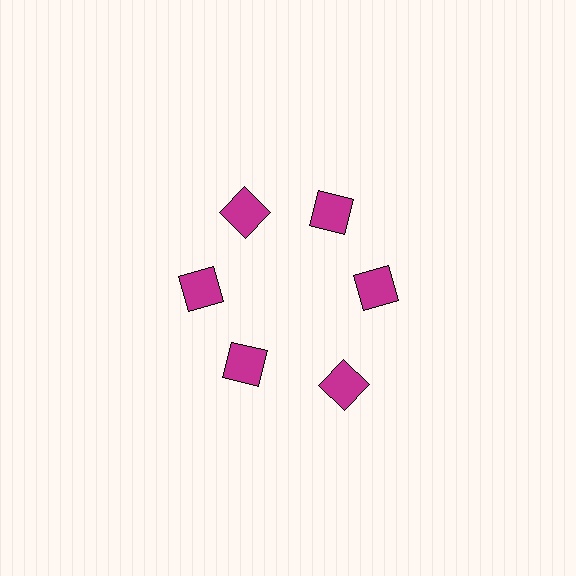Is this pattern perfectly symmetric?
No. The 6 magenta squares are arranged in a ring, but one element near the 5 o'clock position is pushed outward from the center, breaking the 6-fold rotational symmetry.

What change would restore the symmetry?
The symmetry would be restored by moving it inward, back onto the ring so that all 6 squares sit at equal angles and equal distance from the center.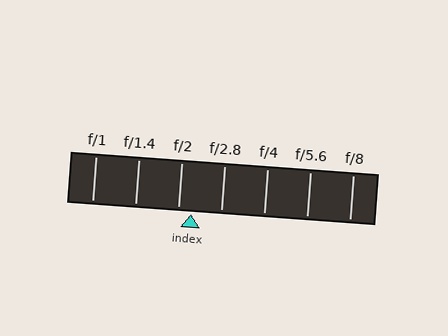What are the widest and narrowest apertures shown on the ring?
The widest aperture shown is f/1 and the narrowest is f/8.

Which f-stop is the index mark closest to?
The index mark is closest to f/2.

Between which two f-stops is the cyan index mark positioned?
The index mark is between f/2 and f/2.8.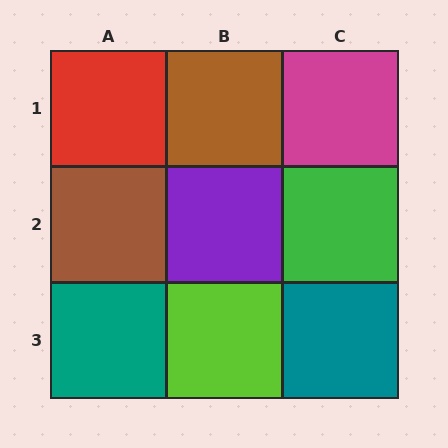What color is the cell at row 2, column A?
Brown.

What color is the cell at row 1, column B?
Brown.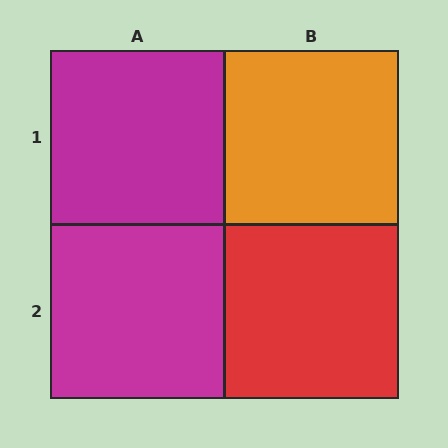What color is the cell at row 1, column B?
Orange.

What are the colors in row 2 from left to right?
Magenta, red.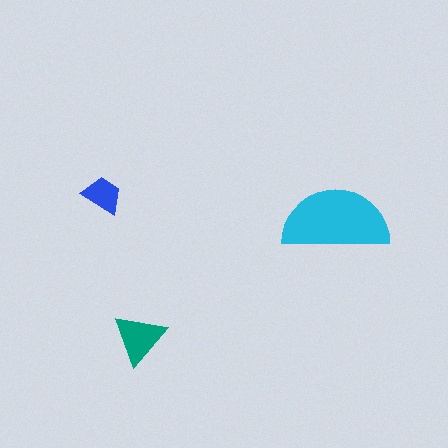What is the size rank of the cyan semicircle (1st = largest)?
1st.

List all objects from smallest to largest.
The blue trapezoid, the teal triangle, the cyan semicircle.